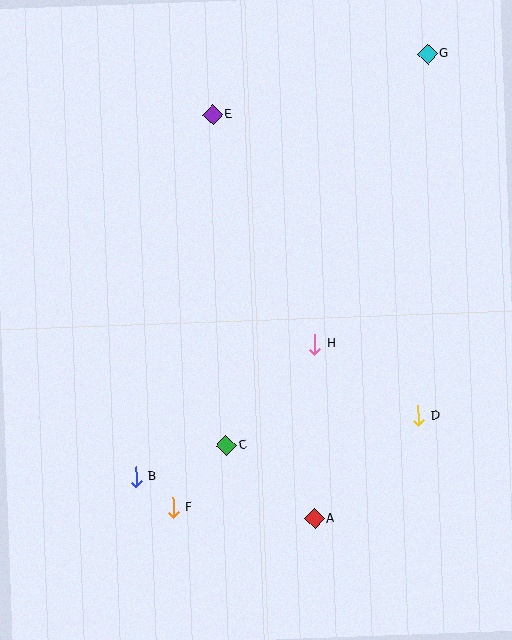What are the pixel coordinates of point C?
Point C is at (226, 445).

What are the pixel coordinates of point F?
Point F is at (173, 507).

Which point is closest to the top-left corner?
Point E is closest to the top-left corner.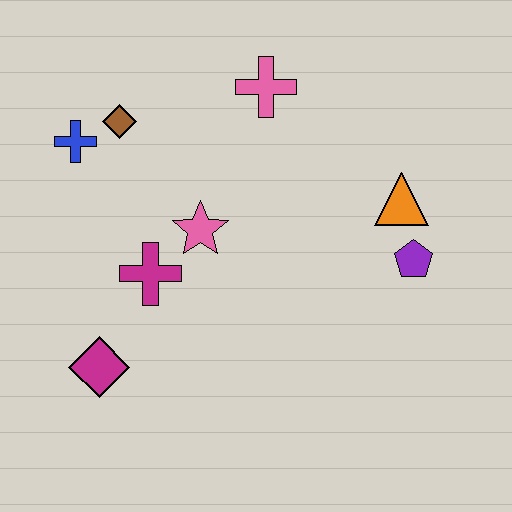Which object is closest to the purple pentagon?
The orange triangle is closest to the purple pentagon.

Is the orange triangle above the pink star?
Yes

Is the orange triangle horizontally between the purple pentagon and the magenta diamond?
Yes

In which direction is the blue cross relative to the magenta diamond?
The blue cross is above the magenta diamond.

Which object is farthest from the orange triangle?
The magenta diamond is farthest from the orange triangle.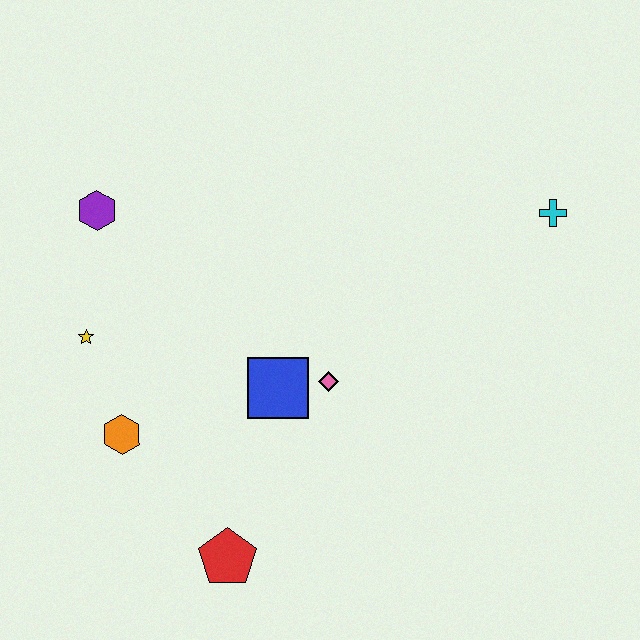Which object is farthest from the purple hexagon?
The cyan cross is farthest from the purple hexagon.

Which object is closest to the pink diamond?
The blue square is closest to the pink diamond.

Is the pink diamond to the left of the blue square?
No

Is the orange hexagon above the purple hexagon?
No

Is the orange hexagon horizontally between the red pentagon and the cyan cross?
No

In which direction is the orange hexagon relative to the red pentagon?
The orange hexagon is above the red pentagon.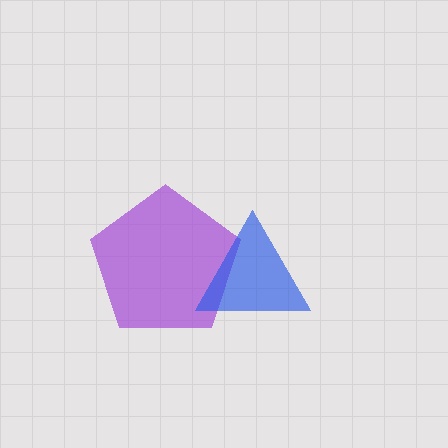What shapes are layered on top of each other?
The layered shapes are: a purple pentagon, a blue triangle.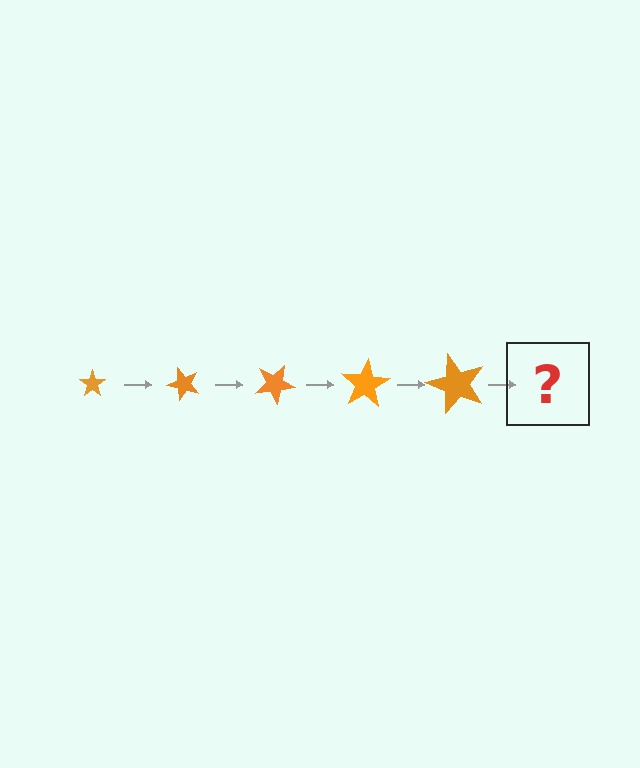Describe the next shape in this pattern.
It should be a star, larger than the previous one and rotated 250 degrees from the start.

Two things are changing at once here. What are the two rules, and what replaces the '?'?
The two rules are that the star grows larger each step and it rotates 50 degrees each step. The '?' should be a star, larger than the previous one and rotated 250 degrees from the start.